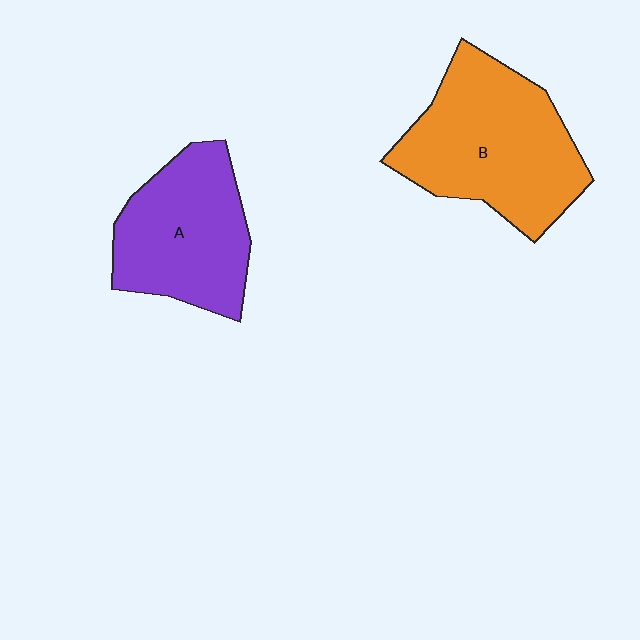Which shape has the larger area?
Shape B (orange).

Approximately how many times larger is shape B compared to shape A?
Approximately 1.3 times.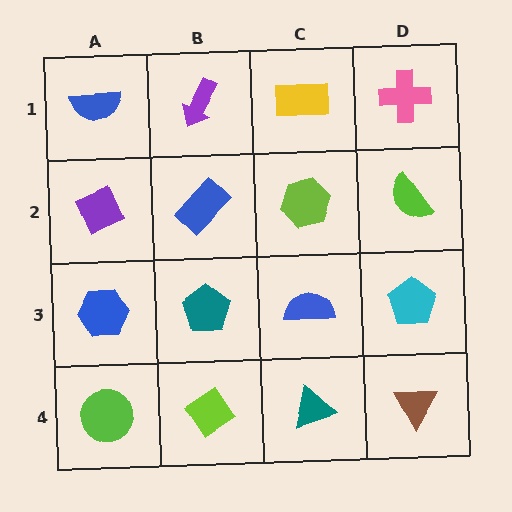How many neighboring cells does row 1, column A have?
2.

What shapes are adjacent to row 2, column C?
A yellow rectangle (row 1, column C), a blue semicircle (row 3, column C), a blue rectangle (row 2, column B), a lime semicircle (row 2, column D).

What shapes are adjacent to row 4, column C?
A blue semicircle (row 3, column C), a lime diamond (row 4, column B), a brown triangle (row 4, column D).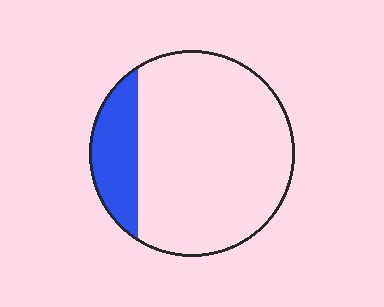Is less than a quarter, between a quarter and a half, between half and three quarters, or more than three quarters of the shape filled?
Less than a quarter.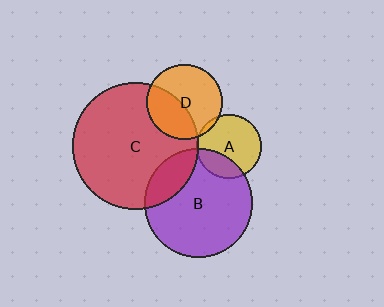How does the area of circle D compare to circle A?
Approximately 1.4 times.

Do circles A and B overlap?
Yes.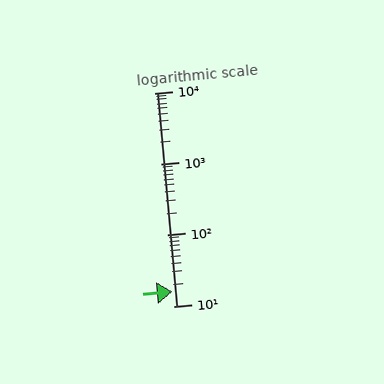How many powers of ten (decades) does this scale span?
The scale spans 3 decades, from 10 to 10000.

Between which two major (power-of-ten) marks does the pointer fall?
The pointer is between 10 and 100.